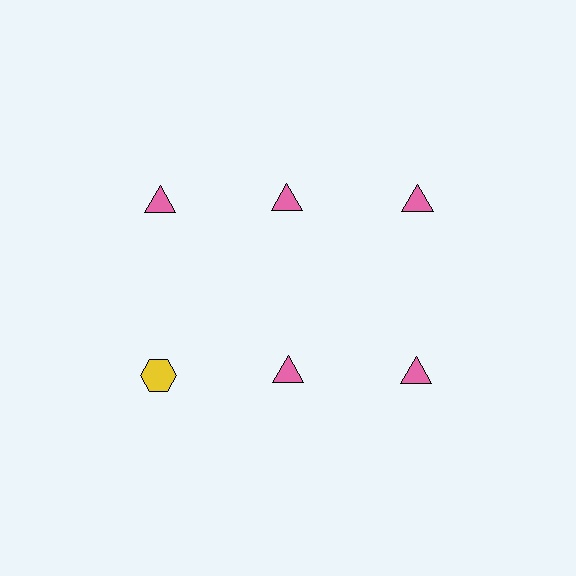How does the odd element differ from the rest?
It differs in both color (yellow instead of pink) and shape (hexagon instead of triangle).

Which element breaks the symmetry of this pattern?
The yellow hexagon in the second row, leftmost column breaks the symmetry. All other shapes are pink triangles.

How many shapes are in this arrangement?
There are 6 shapes arranged in a grid pattern.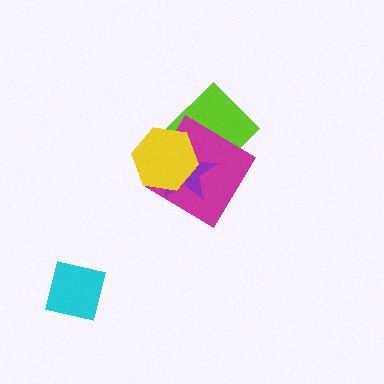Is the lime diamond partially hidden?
Yes, it is partially covered by another shape.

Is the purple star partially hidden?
Yes, it is partially covered by another shape.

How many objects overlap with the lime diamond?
3 objects overlap with the lime diamond.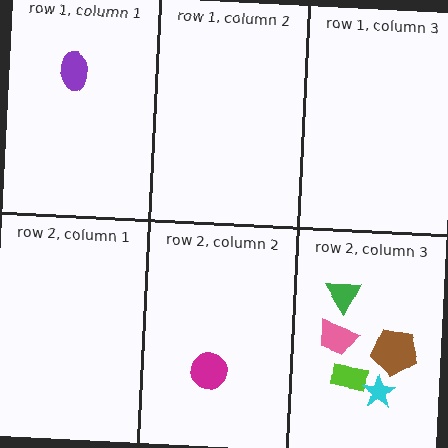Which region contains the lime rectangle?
The row 2, column 3 region.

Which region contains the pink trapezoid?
The row 2, column 3 region.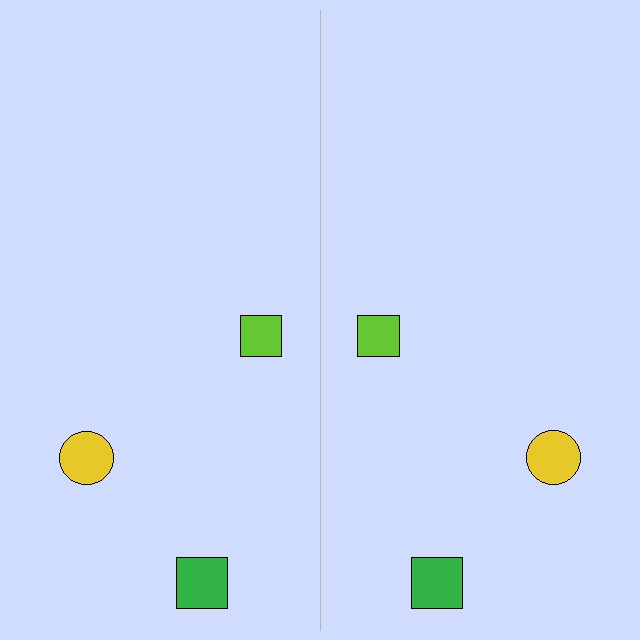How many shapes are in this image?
There are 6 shapes in this image.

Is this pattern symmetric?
Yes, this pattern has bilateral (reflection) symmetry.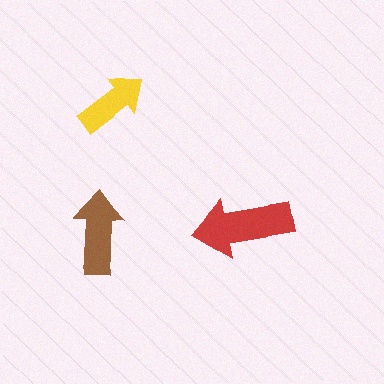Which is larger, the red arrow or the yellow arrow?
The red one.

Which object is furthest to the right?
The red arrow is rightmost.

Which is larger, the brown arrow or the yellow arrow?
The brown one.